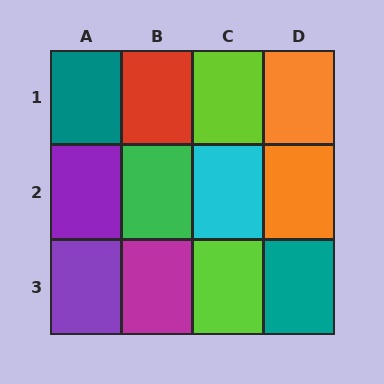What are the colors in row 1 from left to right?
Teal, red, lime, orange.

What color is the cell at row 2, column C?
Cyan.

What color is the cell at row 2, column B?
Green.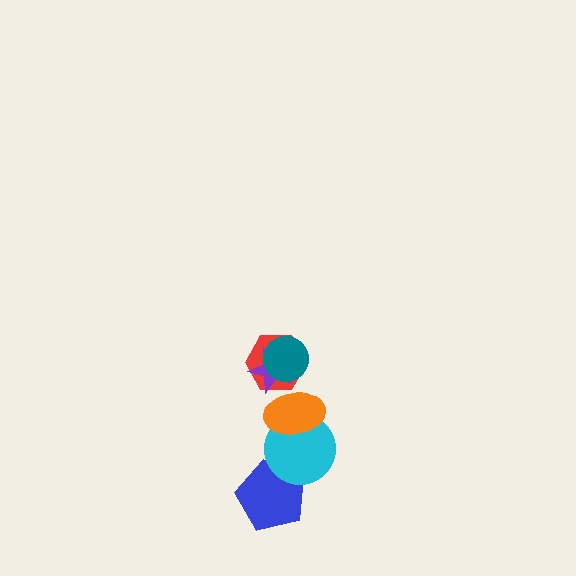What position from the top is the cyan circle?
The cyan circle is 5th from the top.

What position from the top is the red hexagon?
The red hexagon is 3rd from the top.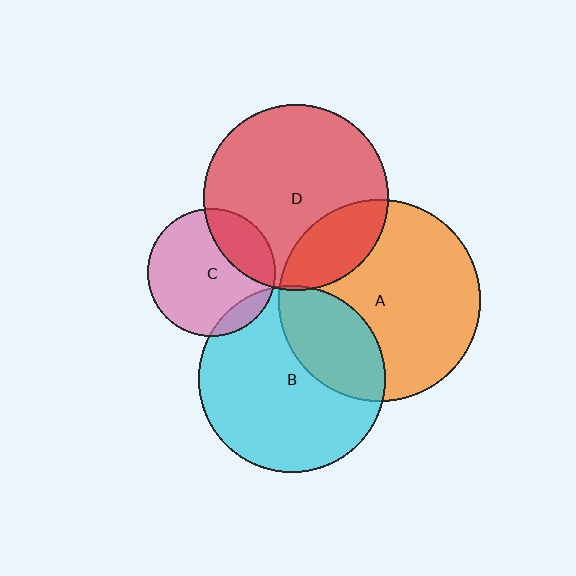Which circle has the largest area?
Circle A (orange).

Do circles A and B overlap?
Yes.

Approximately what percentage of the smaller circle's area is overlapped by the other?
Approximately 30%.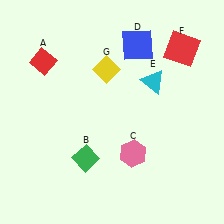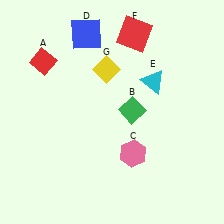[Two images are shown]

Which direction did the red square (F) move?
The red square (F) moved left.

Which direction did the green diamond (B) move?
The green diamond (B) moved up.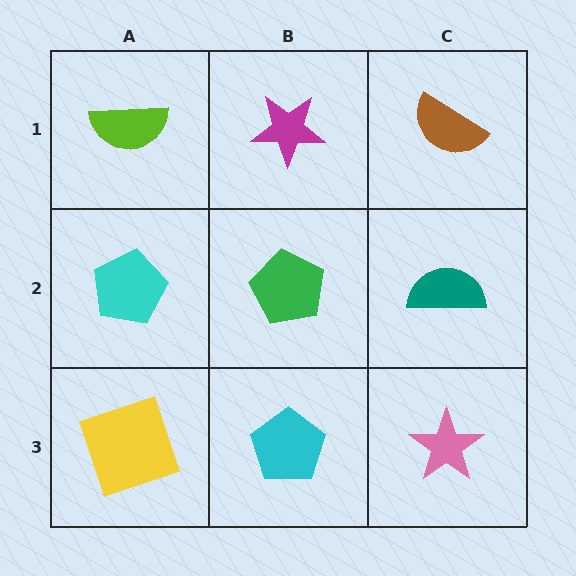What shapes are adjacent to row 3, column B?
A green pentagon (row 2, column B), a yellow square (row 3, column A), a pink star (row 3, column C).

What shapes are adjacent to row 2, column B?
A magenta star (row 1, column B), a cyan pentagon (row 3, column B), a cyan pentagon (row 2, column A), a teal semicircle (row 2, column C).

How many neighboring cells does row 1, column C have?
2.